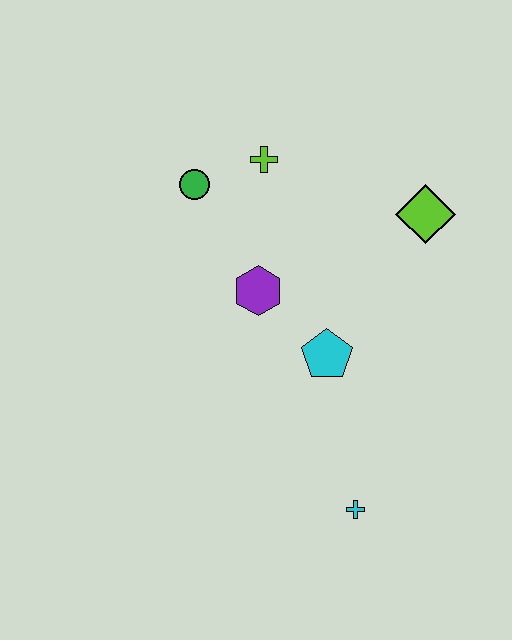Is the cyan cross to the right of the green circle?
Yes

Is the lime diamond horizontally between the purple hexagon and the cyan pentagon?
No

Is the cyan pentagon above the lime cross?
No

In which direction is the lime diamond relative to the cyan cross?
The lime diamond is above the cyan cross.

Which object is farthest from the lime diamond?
The cyan cross is farthest from the lime diamond.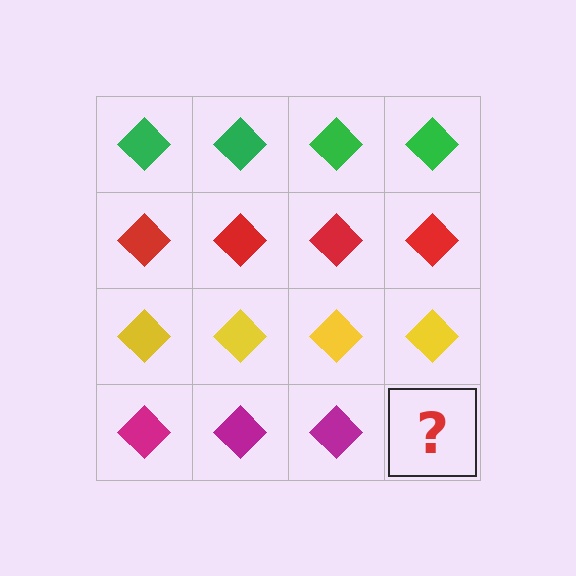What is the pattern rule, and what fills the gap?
The rule is that each row has a consistent color. The gap should be filled with a magenta diamond.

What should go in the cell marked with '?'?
The missing cell should contain a magenta diamond.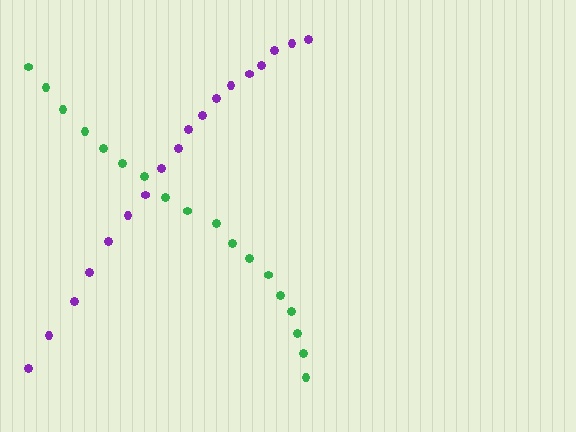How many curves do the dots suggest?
There are 2 distinct paths.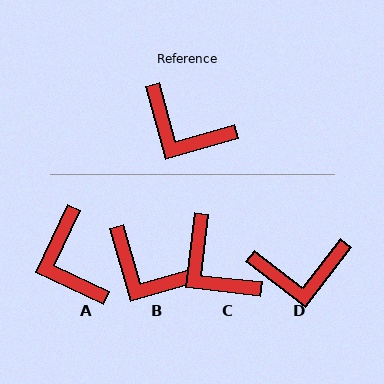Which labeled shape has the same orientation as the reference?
B.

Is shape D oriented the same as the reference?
No, it is off by about 37 degrees.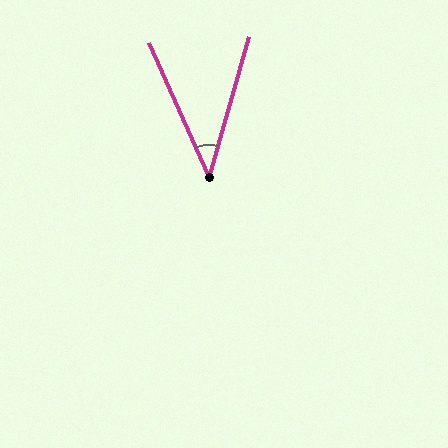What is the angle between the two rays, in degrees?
Approximately 40 degrees.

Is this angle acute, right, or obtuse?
It is acute.